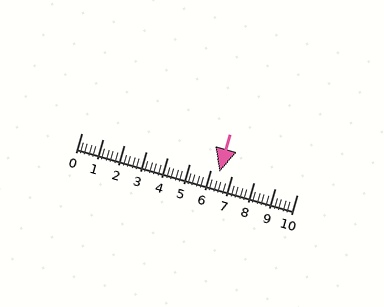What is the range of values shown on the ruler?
The ruler shows values from 0 to 10.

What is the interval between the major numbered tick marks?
The major tick marks are spaced 1 units apart.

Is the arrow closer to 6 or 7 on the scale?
The arrow is closer to 6.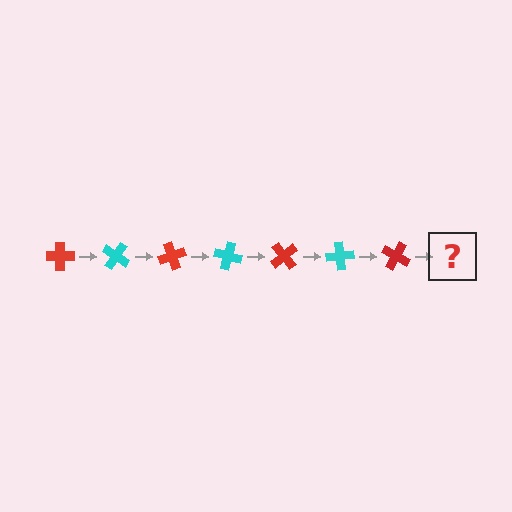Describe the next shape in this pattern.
It should be a cyan cross, rotated 245 degrees from the start.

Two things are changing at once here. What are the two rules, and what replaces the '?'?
The two rules are that it rotates 35 degrees each step and the color cycles through red and cyan. The '?' should be a cyan cross, rotated 245 degrees from the start.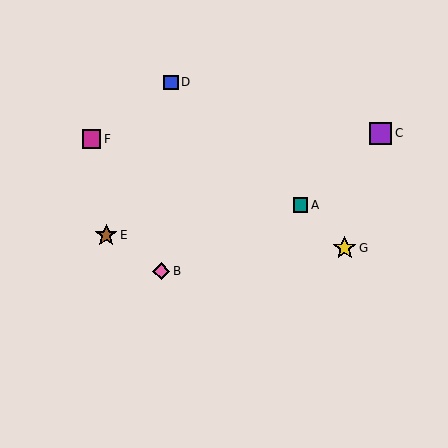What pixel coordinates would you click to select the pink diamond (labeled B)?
Click at (161, 271) to select the pink diamond B.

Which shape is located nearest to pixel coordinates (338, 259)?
The yellow star (labeled G) at (345, 248) is nearest to that location.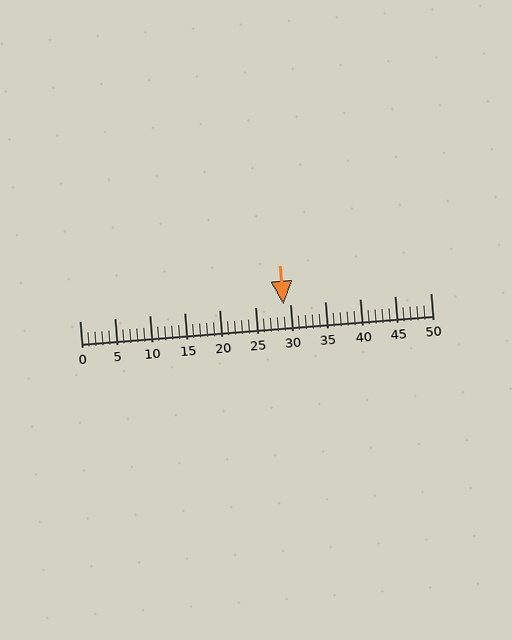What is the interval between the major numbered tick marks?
The major tick marks are spaced 5 units apart.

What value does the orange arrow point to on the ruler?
The orange arrow points to approximately 29.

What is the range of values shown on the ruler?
The ruler shows values from 0 to 50.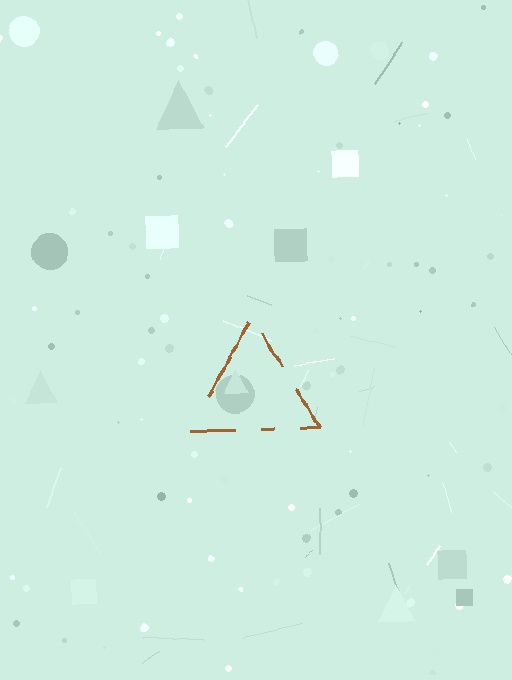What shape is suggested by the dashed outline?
The dashed outline suggests a triangle.